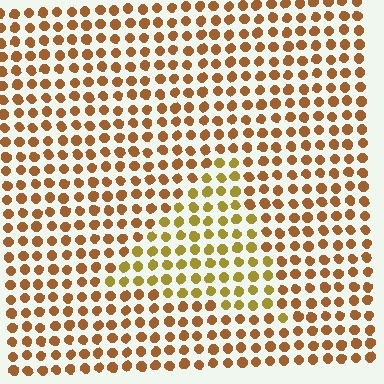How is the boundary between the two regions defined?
The boundary is defined purely by a slight shift in hue (about 28 degrees). Spacing, size, and orientation are identical on both sides.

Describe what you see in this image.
The image is filled with small brown elements in a uniform arrangement. A triangle-shaped region is visible where the elements are tinted to a slightly different hue, forming a subtle color boundary.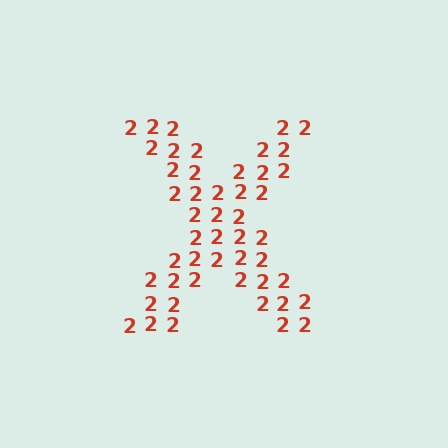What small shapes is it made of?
It is made of small digit 2's.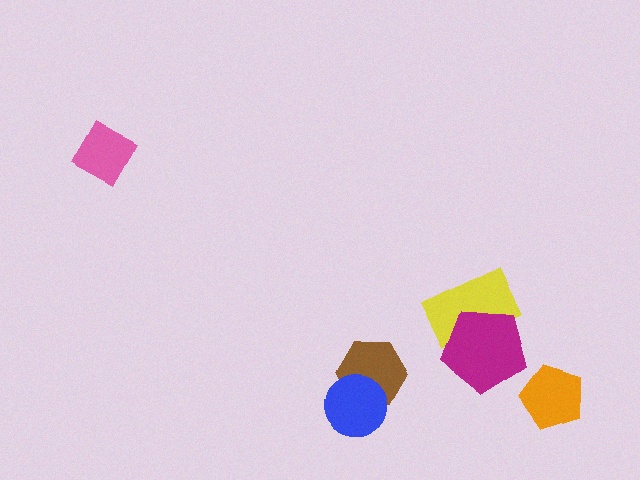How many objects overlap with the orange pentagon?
0 objects overlap with the orange pentagon.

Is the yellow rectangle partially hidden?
Yes, it is partially covered by another shape.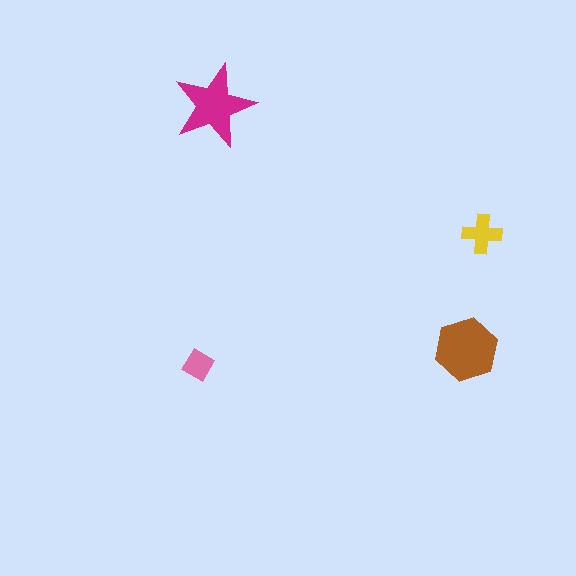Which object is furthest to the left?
The pink diamond is leftmost.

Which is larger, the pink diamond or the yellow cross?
The yellow cross.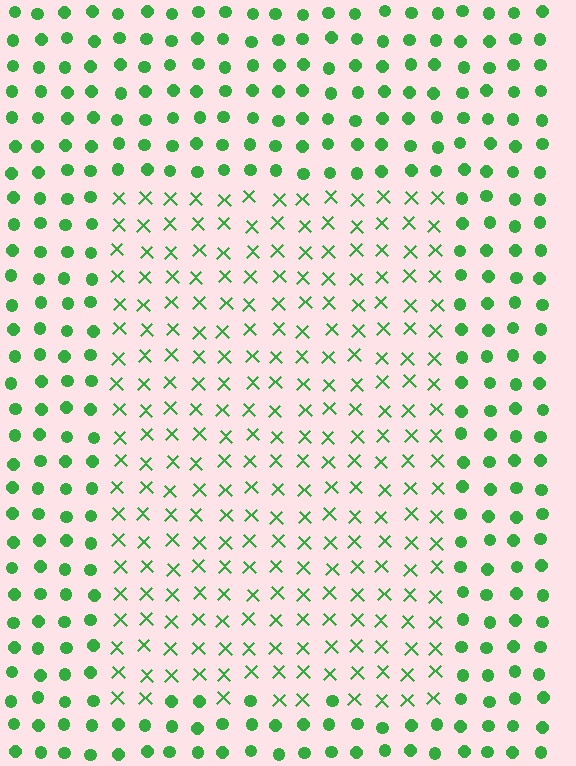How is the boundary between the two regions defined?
The boundary is defined by a change in element shape: X marks inside vs. circles outside. All elements share the same color and spacing.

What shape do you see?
I see a rectangle.